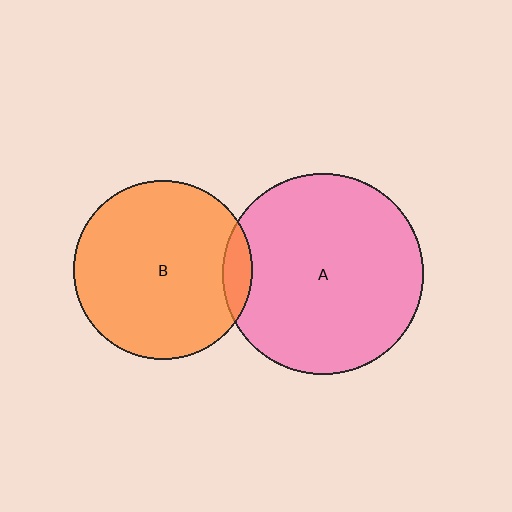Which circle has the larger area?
Circle A (pink).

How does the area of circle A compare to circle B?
Approximately 1.3 times.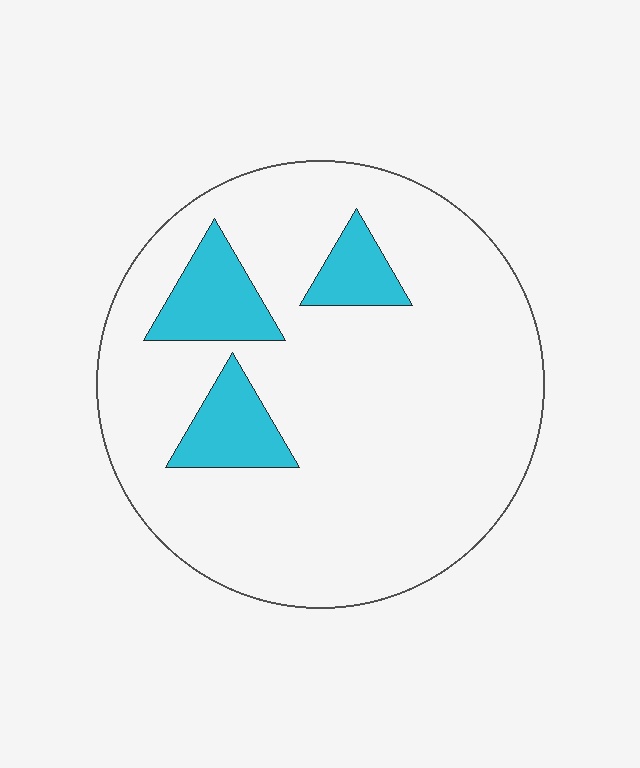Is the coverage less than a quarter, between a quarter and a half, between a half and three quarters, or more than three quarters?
Less than a quarter.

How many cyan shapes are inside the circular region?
3.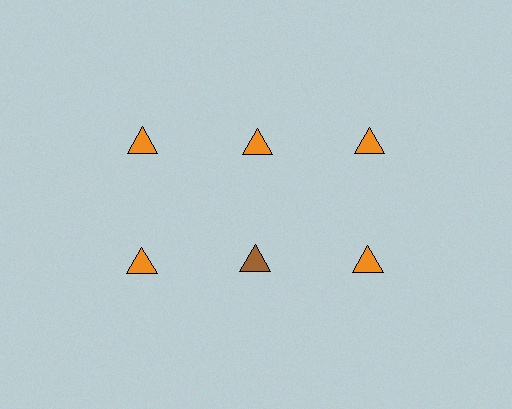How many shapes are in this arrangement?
There are 6 shapes arranged in a grid pattern.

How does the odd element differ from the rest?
It has a different color: brown instead of orange.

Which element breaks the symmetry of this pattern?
The brown triangle in the second row, second from left column breaks the symmetry. All other shapes are orange triangles.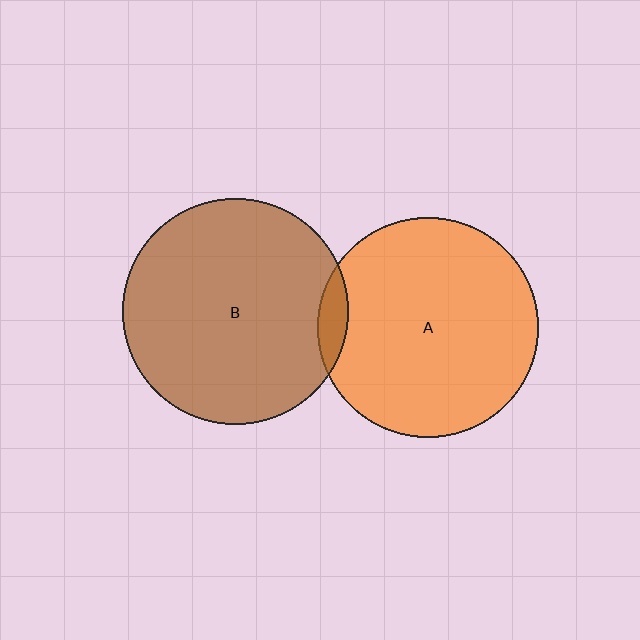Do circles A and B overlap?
Yes.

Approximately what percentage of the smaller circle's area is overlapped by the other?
Approximately 5%.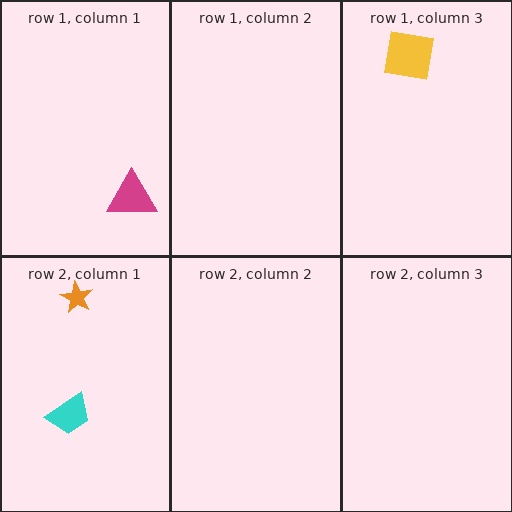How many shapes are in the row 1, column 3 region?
1.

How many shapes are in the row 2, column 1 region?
2.